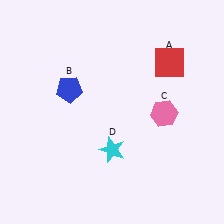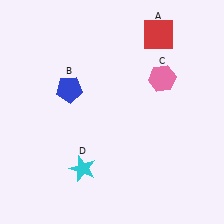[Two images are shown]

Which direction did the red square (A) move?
The red square (A) moved up.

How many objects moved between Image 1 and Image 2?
3 objects moved between the two images.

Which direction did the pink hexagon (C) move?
The pink hexagon (C) moved up.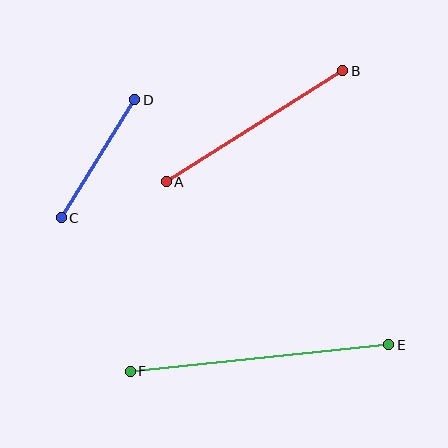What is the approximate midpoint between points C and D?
The midpoint is at approximately (98, 159) pixels.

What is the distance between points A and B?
The distance is approximately 209 pixels.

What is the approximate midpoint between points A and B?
The midpoint is at approximately (255, 126) pixels.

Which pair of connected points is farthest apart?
Points E and F are farthest apart.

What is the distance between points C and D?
The distance is approximately 139 pixels.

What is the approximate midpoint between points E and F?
The midpoint is at approximately (259, 358) pixels.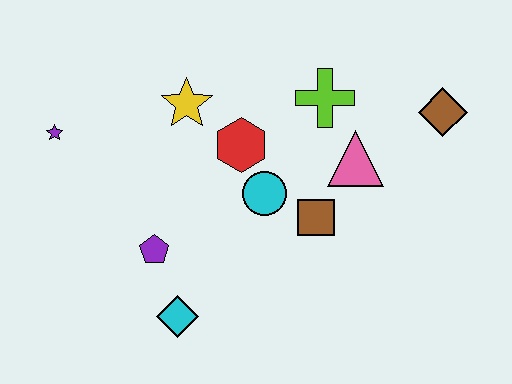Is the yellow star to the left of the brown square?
Yes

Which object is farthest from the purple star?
The brown diamond is farthest from the purple star.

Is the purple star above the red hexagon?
Yes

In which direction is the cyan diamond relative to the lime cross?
The cyan diamond is below the lime cross.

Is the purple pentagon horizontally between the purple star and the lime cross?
Yes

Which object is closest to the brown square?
The cyan circle is closest to the brown square.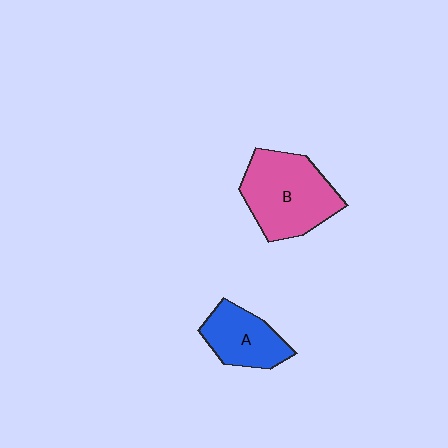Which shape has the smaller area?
Shape A (blue).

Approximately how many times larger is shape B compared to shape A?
Approximately 1.6 times.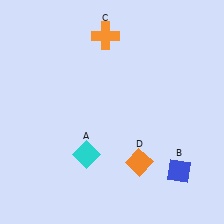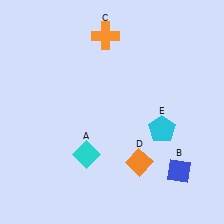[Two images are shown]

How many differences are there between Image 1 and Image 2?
There is 1 difference between the two images.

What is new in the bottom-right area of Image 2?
A cyan pentagon (E) was added in the bottom-right area of Image 2.